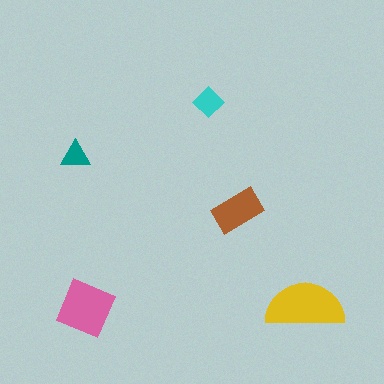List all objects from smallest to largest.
The teal triangle, the cyan diamond, the brown rectangle, the pink square, the yellow semicircle.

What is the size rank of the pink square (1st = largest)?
2nd.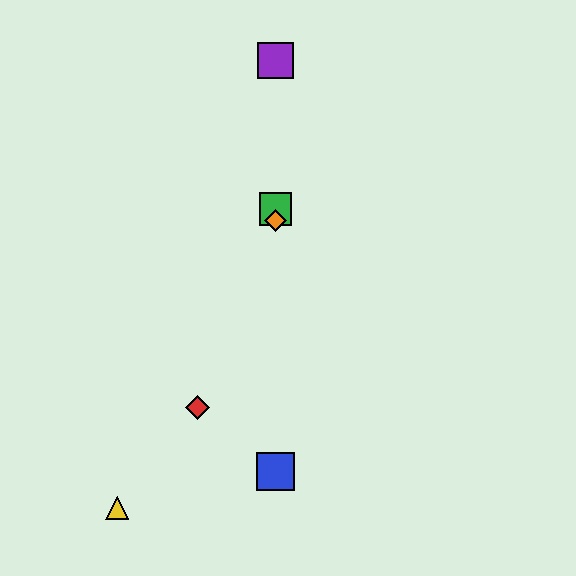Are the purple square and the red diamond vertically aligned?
No, the purple square is at x≈275 and the red diamond is at x≈198.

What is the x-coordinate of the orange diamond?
The orange diamond is at x≈275.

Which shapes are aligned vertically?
The blue square, the green square, the purple square, the orange diamond are aligned vertically.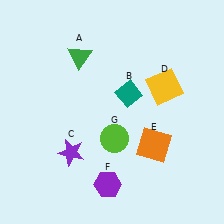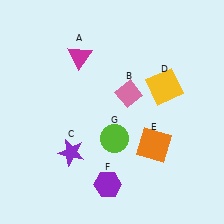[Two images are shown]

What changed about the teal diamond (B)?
In Image 1, B is teal. In Image 2, it changed to pink.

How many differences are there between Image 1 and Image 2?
There are 2 differences between the two images.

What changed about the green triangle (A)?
In Image 1, A is green. In Image 2, it changed to magenta.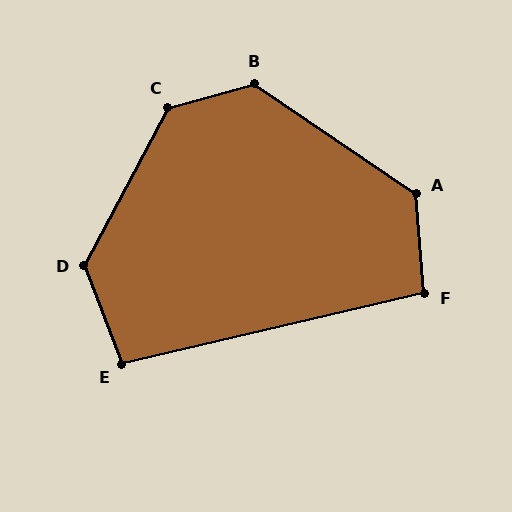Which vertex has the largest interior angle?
C, at approximately 134 degrees.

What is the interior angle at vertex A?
Approximately 128 degrees (obtuse).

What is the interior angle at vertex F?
Approximately 99 degrees (obtuse).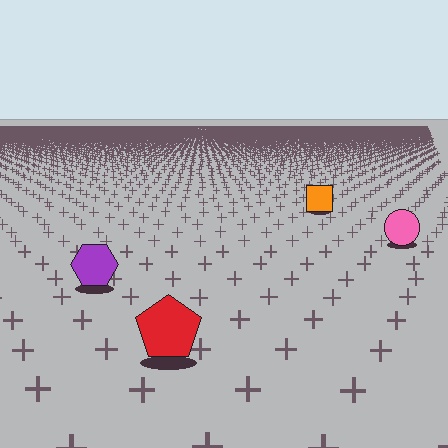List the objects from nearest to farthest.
From nearest to farthest: the red pentagon, the purple hexagon, the pink circle, the orange square.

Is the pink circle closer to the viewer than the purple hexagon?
No. The purple hexagon is closer — you can tell from the texture gradient: the ground texture is coarser near it.